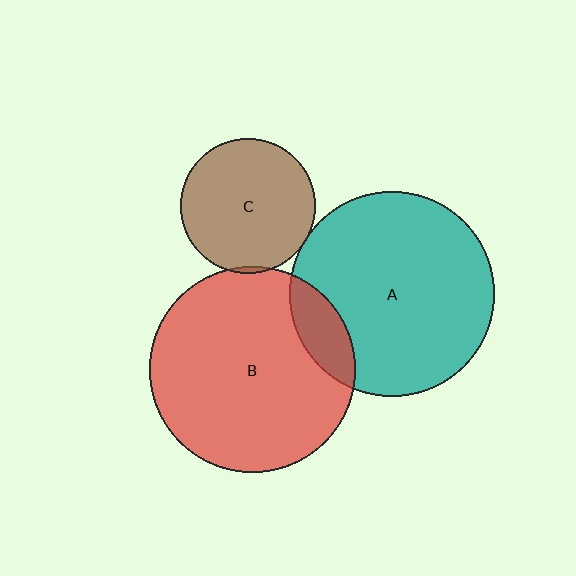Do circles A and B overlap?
Yes.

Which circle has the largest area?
Circle B (red).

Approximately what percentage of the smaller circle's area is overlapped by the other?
Approximately 15%.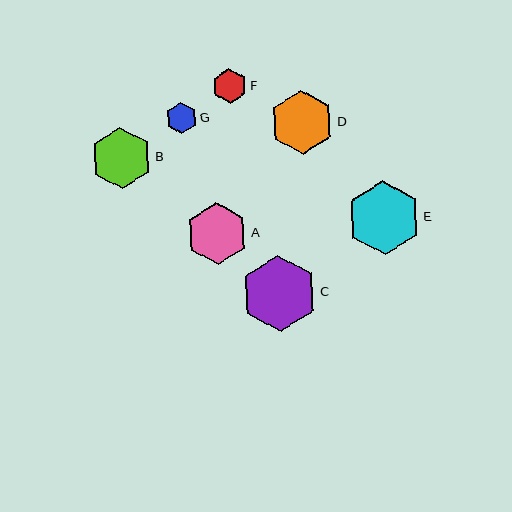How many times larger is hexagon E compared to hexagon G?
Hexagon E is approximately 2.4 times the size of hexagon G.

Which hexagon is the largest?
Hexagon C is the largest with a size of approximately 76 pixels.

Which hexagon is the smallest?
Hexagon G is the smallest with a size of approximately 31 pixels.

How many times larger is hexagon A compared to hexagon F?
Hexagon A is approximately 1.8 times the size of hexagon F.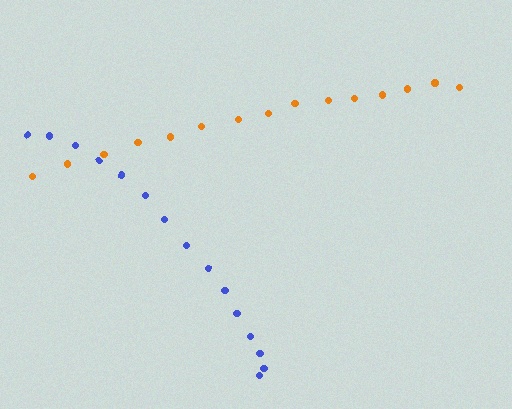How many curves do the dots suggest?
There are 2 distinct paths.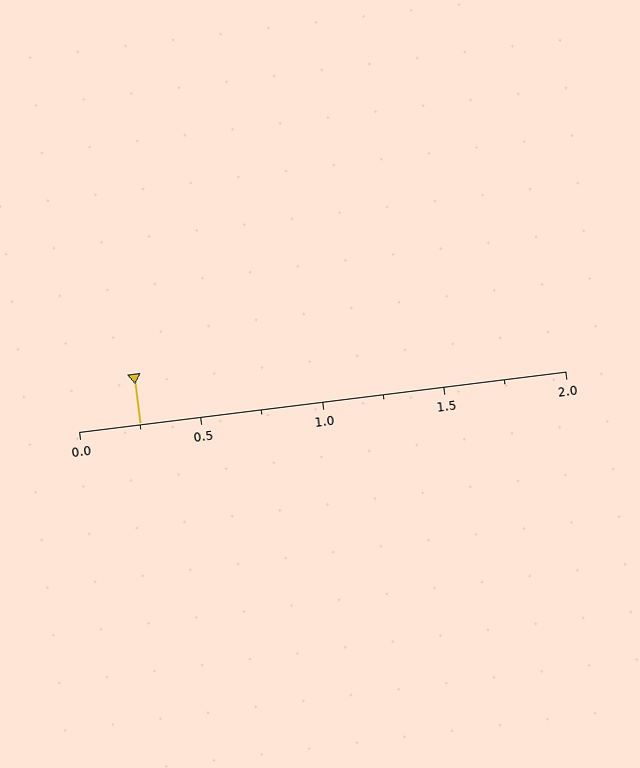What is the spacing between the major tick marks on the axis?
The major ticks are spaced 0.5 apart.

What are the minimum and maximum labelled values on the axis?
The axis runs from 0.0 to 2.0.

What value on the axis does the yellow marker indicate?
The marker indicates approximately 0.25.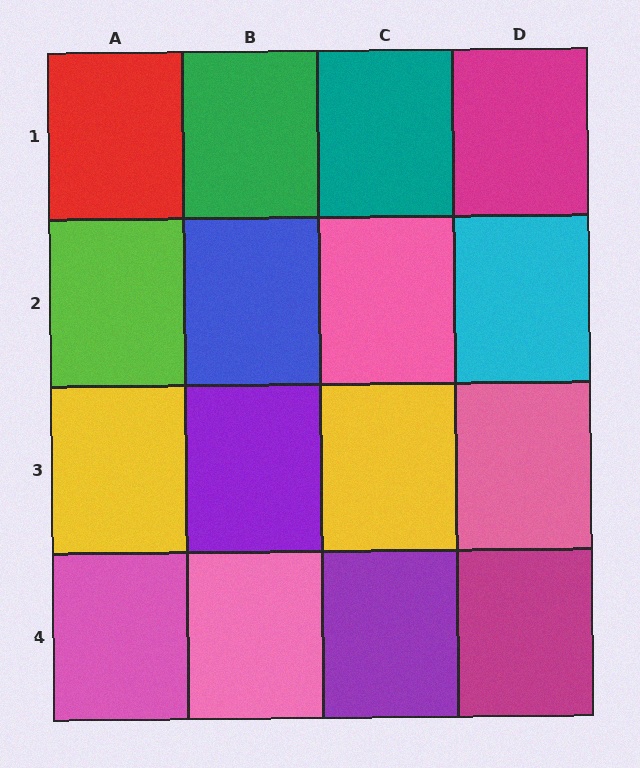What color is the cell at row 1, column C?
Teal.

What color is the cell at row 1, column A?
Red.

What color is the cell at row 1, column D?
Magenta.